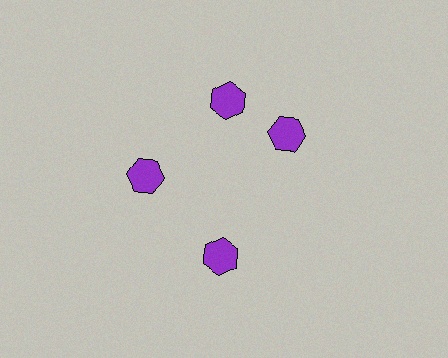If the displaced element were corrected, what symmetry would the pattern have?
It would have 4-fold rotational symmetry — the pattern would map onto itself every 90 degrees.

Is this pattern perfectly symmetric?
No. The 4 purple hexagons are arranged in a ring, but one element near the 3 o'clock position is rotated out of alignment along the ring, breaking the 4-fold rotational symmetry.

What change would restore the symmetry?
The symmetry would be restored by rotating it back into even spacing with its neighbors so that all 4 hexagons sit at equal angles and equal distance from the center.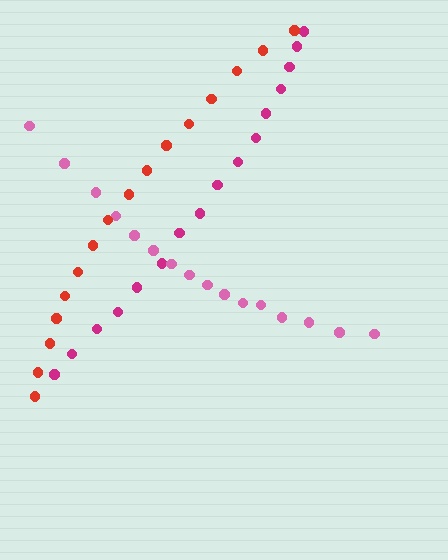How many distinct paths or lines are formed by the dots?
There are 3 distinct paths.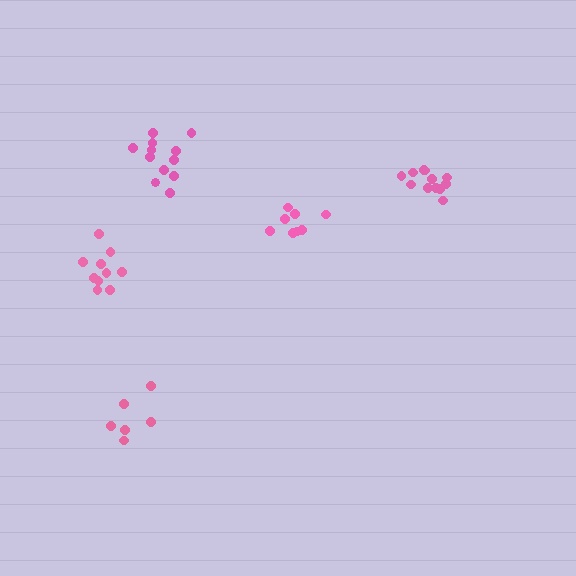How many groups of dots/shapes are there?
There are 5 groups.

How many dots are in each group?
Group 1: 12 dots, Group 2: 6 dots, Group 3: 8 dots, Group 4: 12 dots, Group 5: 11 dots (49 total).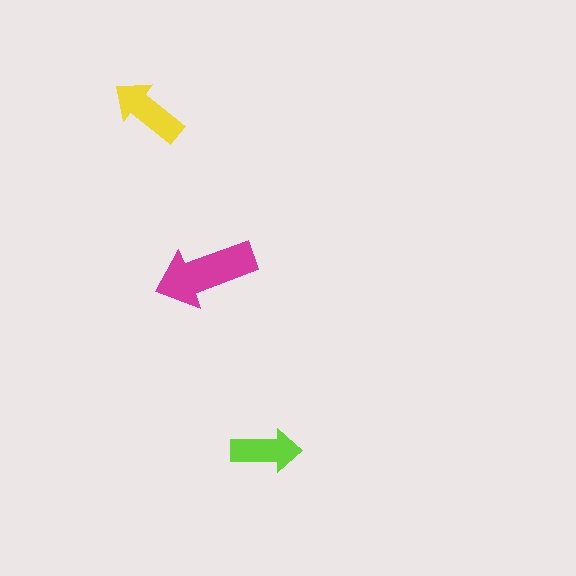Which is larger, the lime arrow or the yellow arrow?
The yellow one.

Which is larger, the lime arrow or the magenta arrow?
The magenta one.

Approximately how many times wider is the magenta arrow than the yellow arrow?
About 1.5 times wider.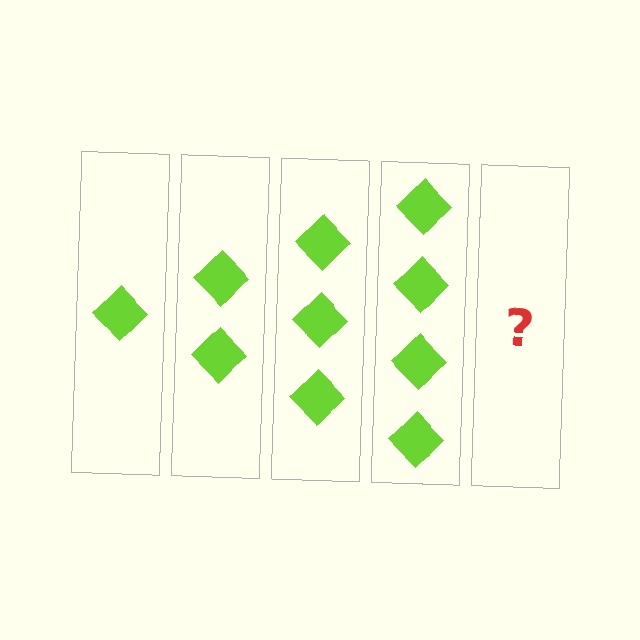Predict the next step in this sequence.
The next step is 5 diamonds.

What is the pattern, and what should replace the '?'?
The pattern is that each step adds one more diamond. The '?' should be 5 diamonds.